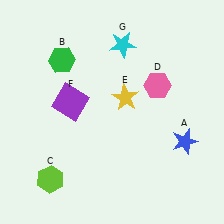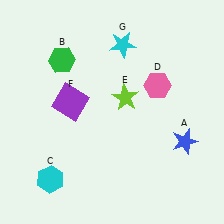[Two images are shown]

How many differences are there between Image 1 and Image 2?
There are 2 differences between the two images.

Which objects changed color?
C changed from lime to cyan. E changed from yellow to lime.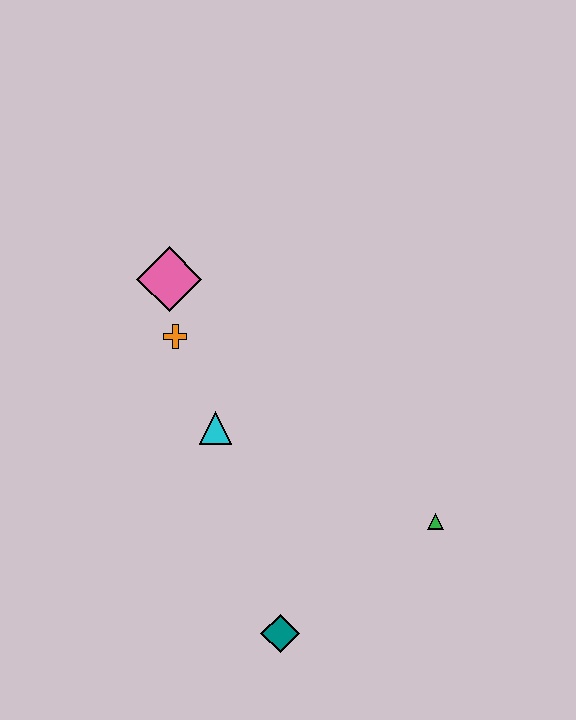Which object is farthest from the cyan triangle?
The green triangle is farthest from the cyan triangle.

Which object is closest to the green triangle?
The teal diamond is closest to the green triangle.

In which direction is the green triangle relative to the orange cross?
The green triangle is to the right of the orange cross.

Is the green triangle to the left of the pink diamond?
No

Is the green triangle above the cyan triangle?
No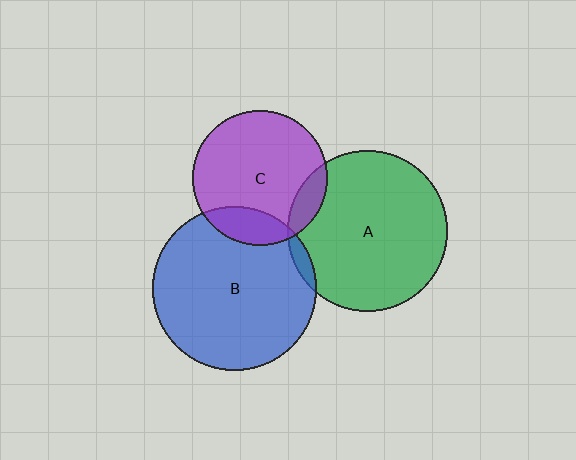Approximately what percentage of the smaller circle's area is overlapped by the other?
Approximately 5%.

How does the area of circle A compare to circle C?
Approximately 1.4 times.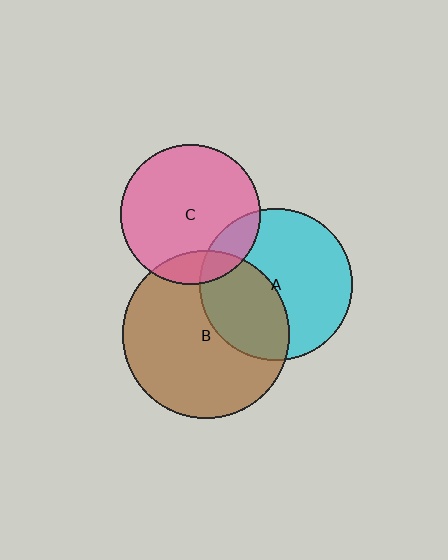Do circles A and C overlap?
Yes.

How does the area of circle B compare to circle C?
Approximately 1.4 times.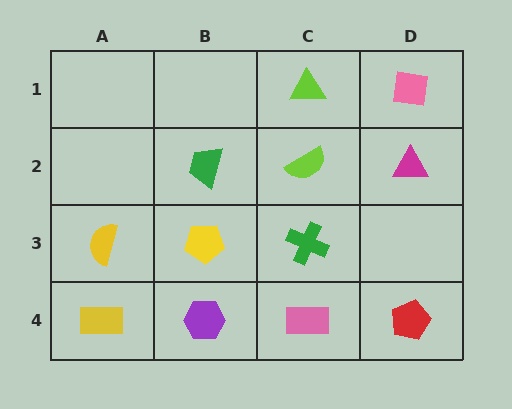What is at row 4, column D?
A red pentagon.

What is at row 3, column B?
A yellow pentagon.